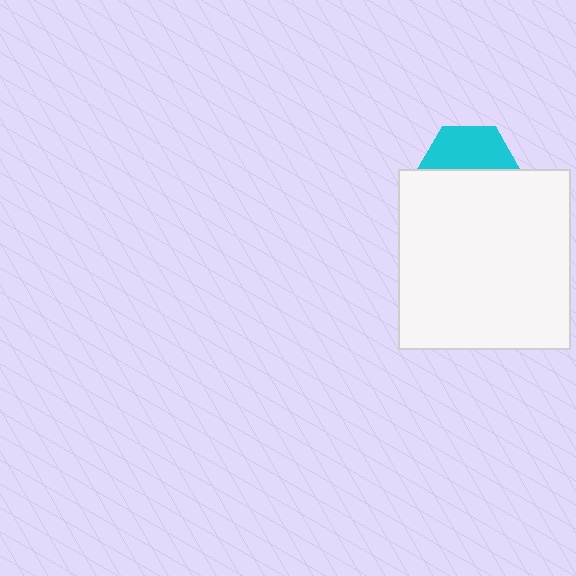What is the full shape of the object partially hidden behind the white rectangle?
The partially hidden object is a cyan hexagon.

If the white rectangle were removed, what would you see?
You would see the complete cyan hexagon.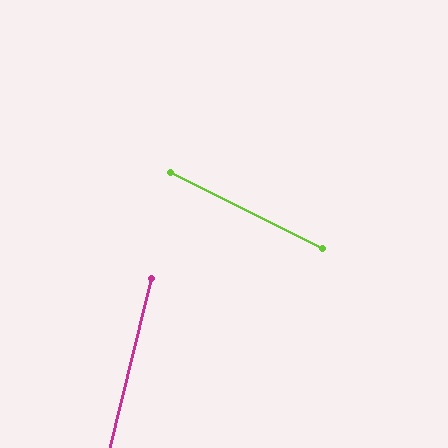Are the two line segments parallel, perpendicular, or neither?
Neither parallel nor perpendicular — they differ by about 77°.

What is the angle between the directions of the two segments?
Approximately 77 degrees.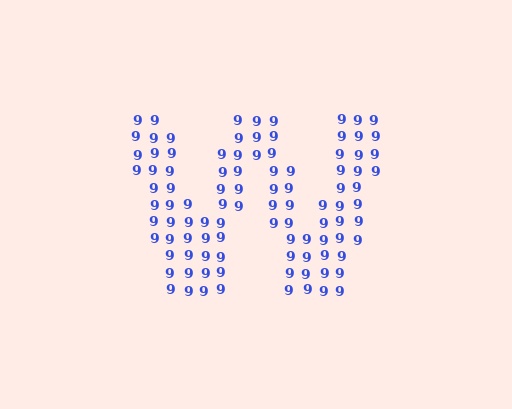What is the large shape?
The large shape is the letter W.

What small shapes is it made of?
It is made of small digit 9's.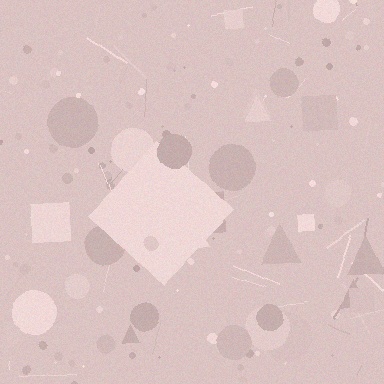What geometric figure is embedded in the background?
A diamond is embedded in the background.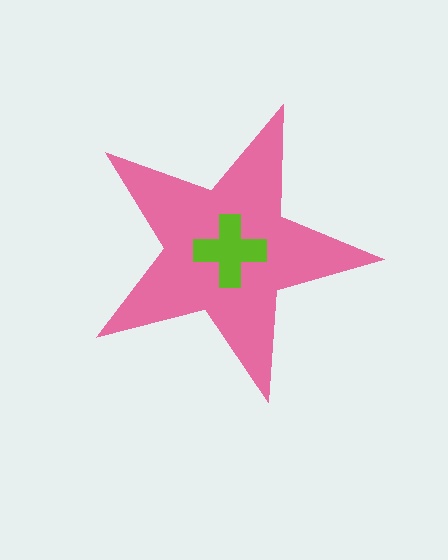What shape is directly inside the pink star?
The lime cross.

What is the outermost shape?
The pink star.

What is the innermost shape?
The lime cross.